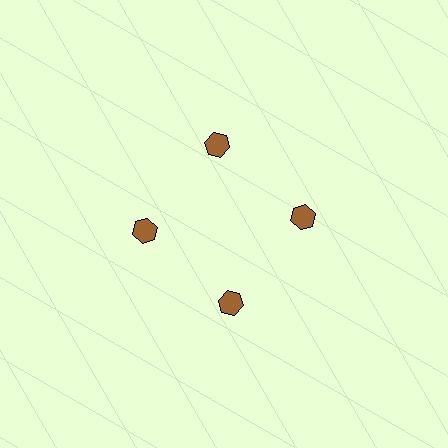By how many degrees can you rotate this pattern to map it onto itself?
The pattern maps onto itself every 90 degrees of rotation.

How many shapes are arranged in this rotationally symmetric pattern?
There are 4 shapes, arranged in 4 groups of 1.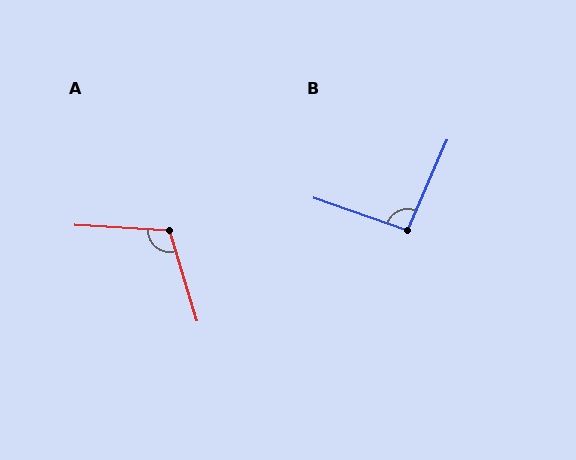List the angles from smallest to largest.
B (94°), A (110°).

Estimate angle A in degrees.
Approximately 110 degrees.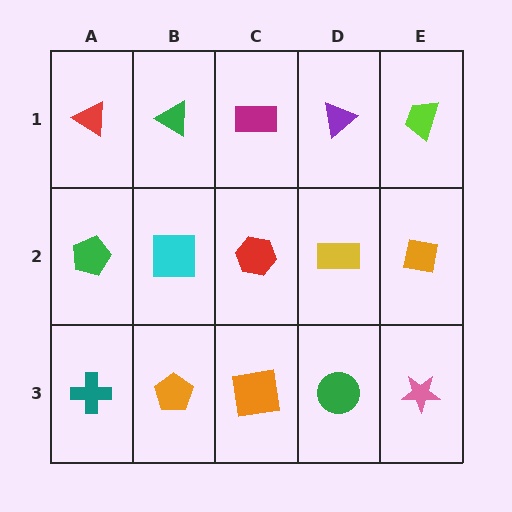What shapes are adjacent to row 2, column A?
A red triangle (row 1, column A), a teal cross (row 3, column A), a cyan square (row 2, column B).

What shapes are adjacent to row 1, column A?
A green pentagon (row 2, column A), a green triangle (row 1, column B).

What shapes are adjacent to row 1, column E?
An orange square (row 2, column E), a purple triangle (row 1, column D).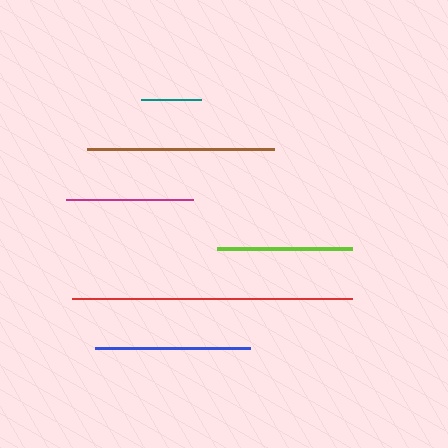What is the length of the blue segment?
The blue segment is approximately 155 pixels long.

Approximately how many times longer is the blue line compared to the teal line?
The blue line is approximately 2.6 times the length of the teal line.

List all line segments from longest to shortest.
From longest to shortest: red, brown, blue, lime, magenta, teal.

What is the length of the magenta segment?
The magenta segment is approximately 127 pixels long.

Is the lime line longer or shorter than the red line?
The red line is longer than the lime line.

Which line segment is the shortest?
The teal line is the shortest at approximately 60 pixels.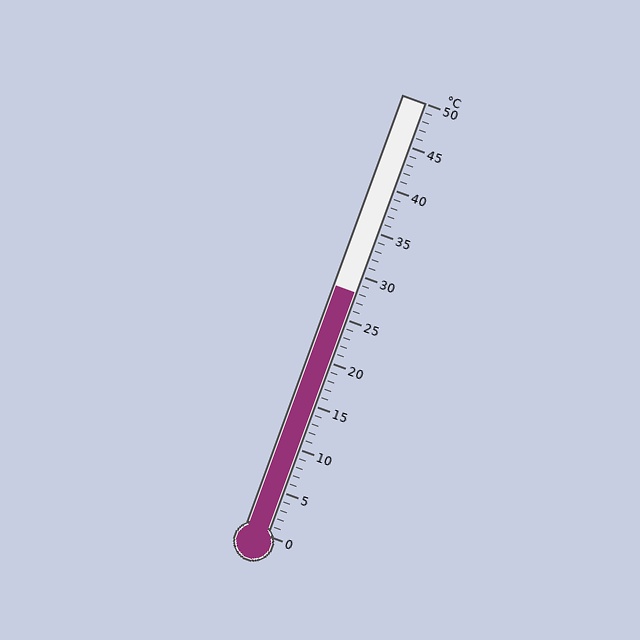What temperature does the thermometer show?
The thermometer shows approximately 28°C.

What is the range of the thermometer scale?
The thermometer scale ranges from 0°C to 50°C.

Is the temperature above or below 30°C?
The temperature is below 30°C.